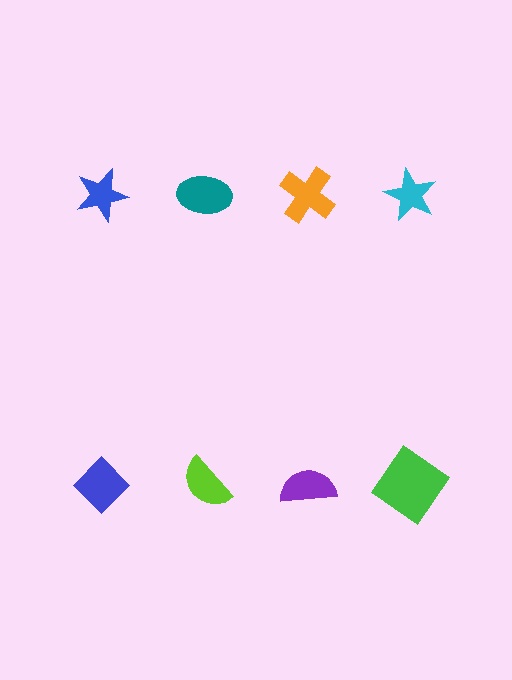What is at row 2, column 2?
A lime semicircle.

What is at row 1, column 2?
A teal ellipse.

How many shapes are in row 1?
4 shapes.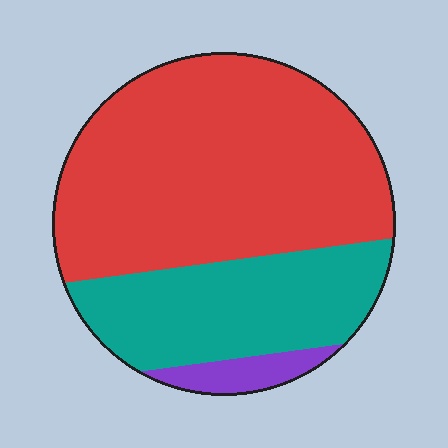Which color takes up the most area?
Red, at roughly 65%.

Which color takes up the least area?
Purple, at roughly 5%.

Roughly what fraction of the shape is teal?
Teal takes up between a quarter and a half of the shape.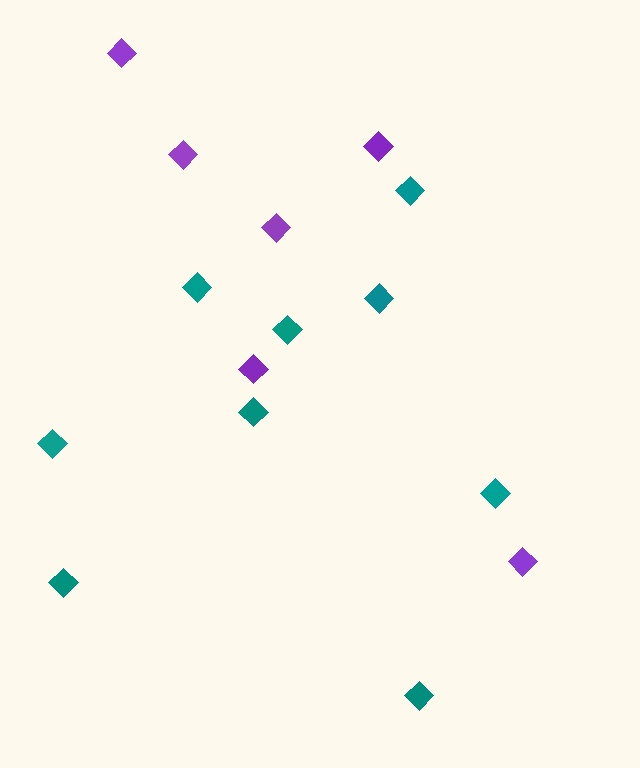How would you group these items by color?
There are 2 groups: one group of teal diamonds (9) and one group of purple diamonds (6).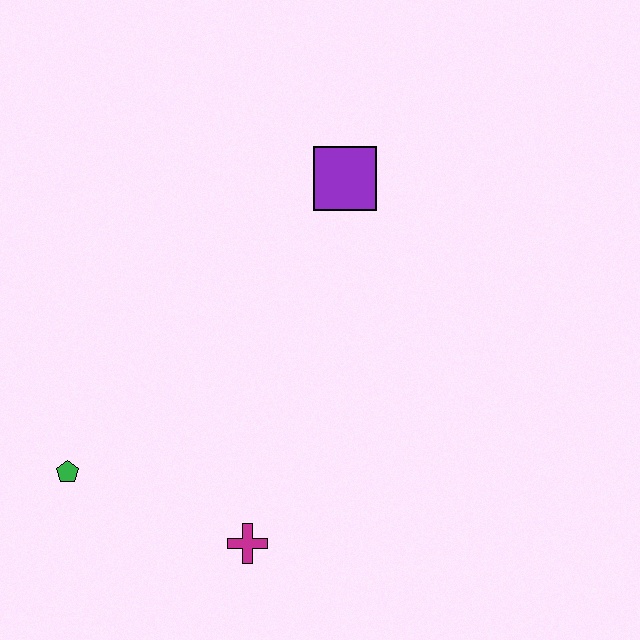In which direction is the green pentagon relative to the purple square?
The green pentagon is below the purple square.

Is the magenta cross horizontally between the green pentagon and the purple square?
Yes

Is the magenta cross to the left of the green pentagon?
No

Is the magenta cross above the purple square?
No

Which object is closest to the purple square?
The magenta cross is closest to the purple square.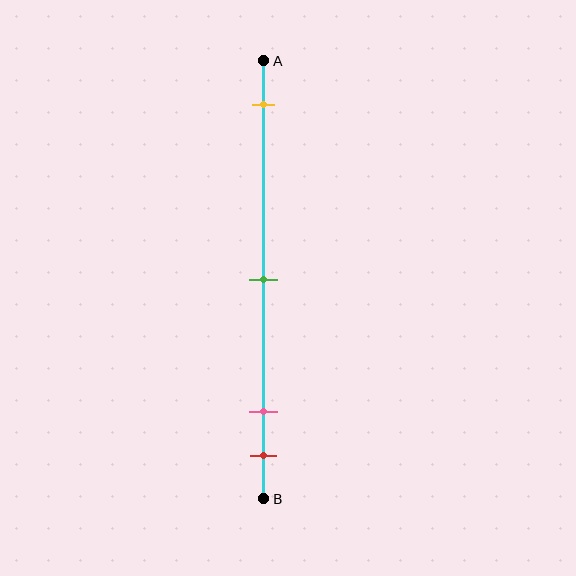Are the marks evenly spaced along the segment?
No, the marks are not evenly spaced.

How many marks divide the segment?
There are 4 marks dividing the segment.